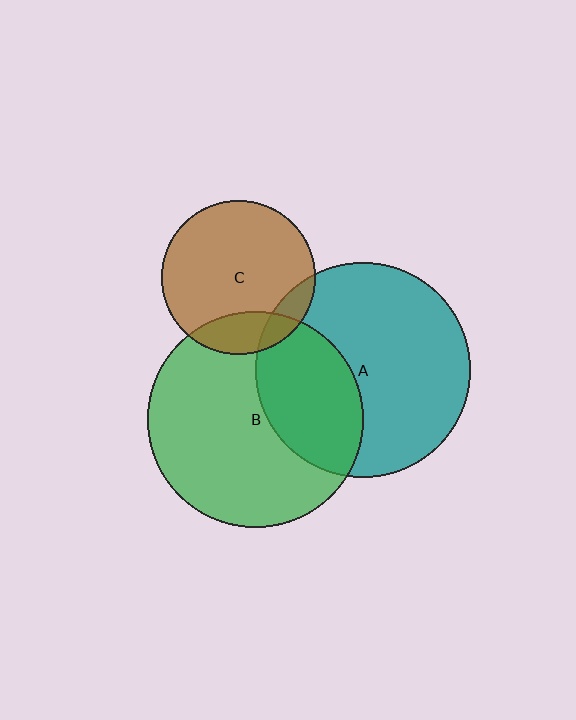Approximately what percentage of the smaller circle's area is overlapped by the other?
Approximately 20%.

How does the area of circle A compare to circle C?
Approximately 1.9 times.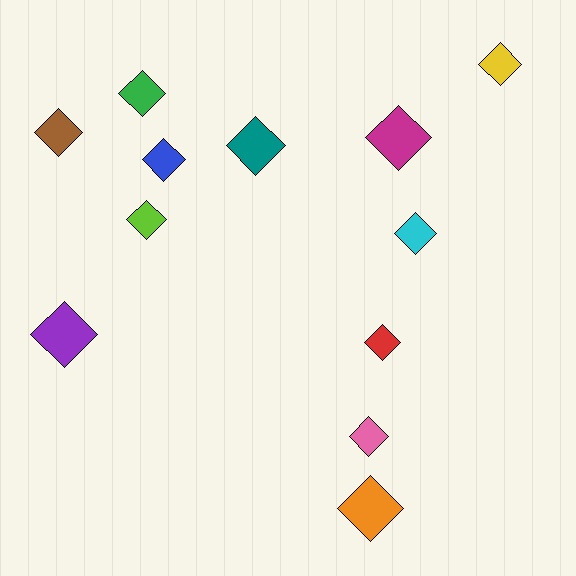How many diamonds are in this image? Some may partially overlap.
There are 12 diamonds.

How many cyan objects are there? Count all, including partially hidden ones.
There is 1 cyan object.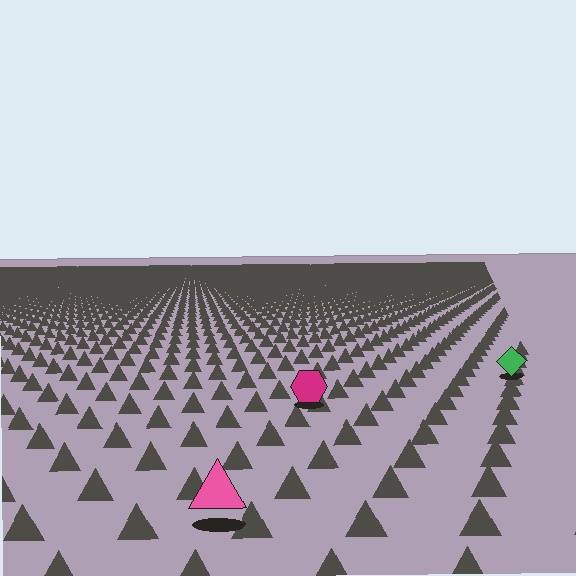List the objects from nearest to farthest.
From nearest to farthest: the pink triangle, the magenta hexagon, the green diamond.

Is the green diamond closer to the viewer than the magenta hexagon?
No. The magenta hexagon is closer — you can tell from the texture gradient: the ground texture is coarser near it.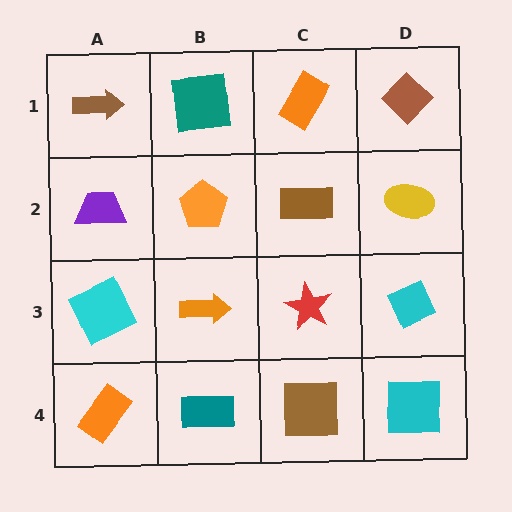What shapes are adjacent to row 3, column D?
A yellow ellipse (row 2, column D), a cyan square (row 4, column D), a red star (row 3, column C).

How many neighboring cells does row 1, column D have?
2.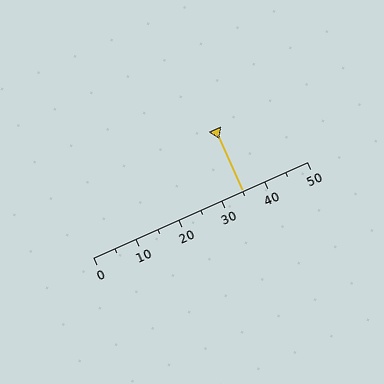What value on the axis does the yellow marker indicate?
The marker indicates approximately 35.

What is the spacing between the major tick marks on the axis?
The major ticks are spaced 10 apart.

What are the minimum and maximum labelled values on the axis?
The axis runs from 0 to 50.